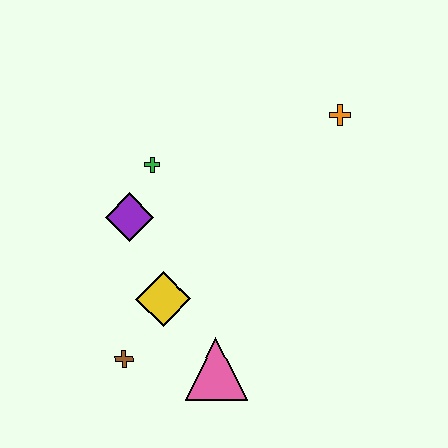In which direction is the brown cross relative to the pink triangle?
The brown cross is to the left of the pink triangle.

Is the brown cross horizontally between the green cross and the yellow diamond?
No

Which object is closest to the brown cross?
The yellow diamond is closest to the brown cross.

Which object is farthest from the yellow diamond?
The orange cross is farthest from the yellow diamond.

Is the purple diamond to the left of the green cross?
Yes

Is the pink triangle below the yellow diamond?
Yes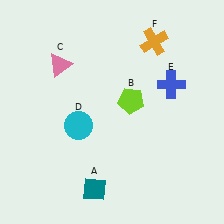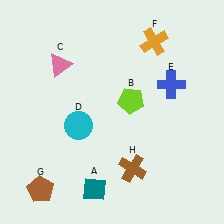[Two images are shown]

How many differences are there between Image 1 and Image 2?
There are 2 differences between the two images.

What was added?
A brown pentagon (G), a brown cross (H) were added in Image 2.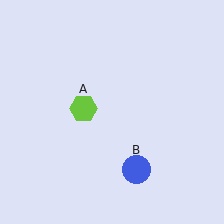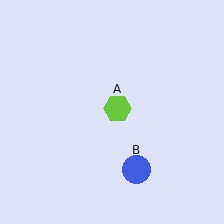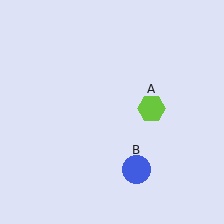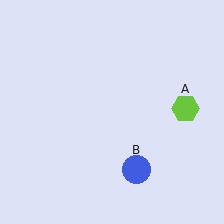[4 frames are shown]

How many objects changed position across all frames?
1 object changed position: lime hexagon (object A).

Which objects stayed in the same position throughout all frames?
Blue circle (object B) remained stationary.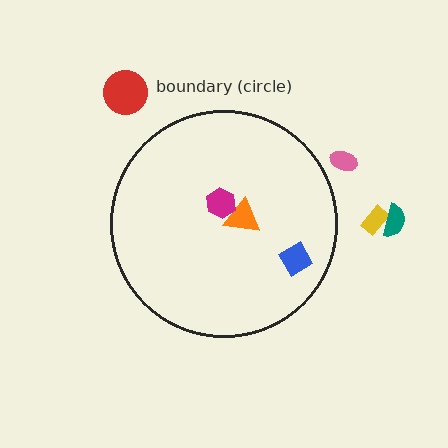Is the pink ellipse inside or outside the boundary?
Outside.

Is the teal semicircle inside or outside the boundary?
Outside.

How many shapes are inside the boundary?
3 inside, 4 outside.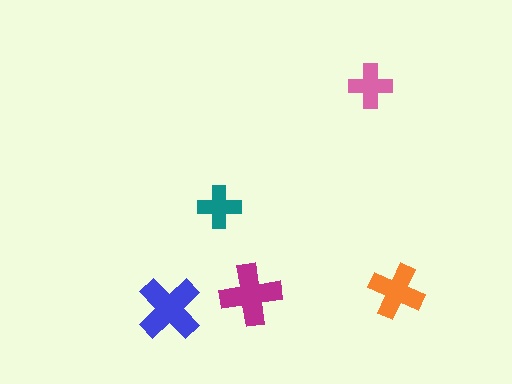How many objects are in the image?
There are 5 objects in the image.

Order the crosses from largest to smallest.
the blue one, the magenta one, the orange one, the pink one, the teal one.